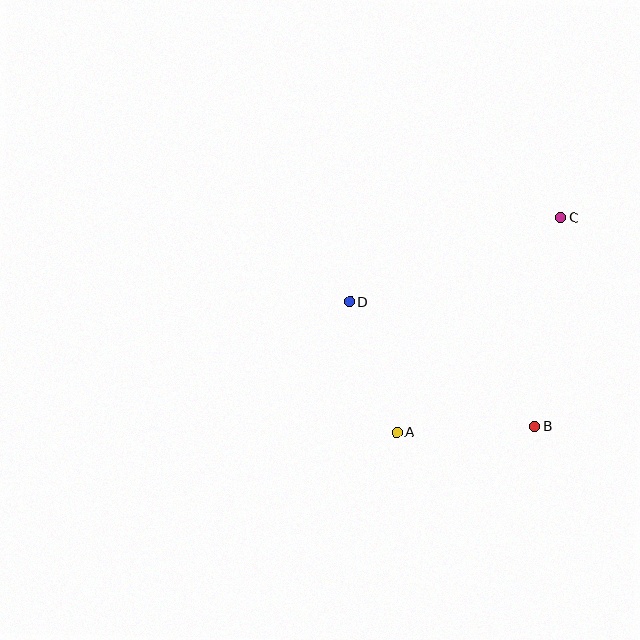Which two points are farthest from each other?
Points A and C are farthest from each other.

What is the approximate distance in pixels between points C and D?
The distance between C and D is approximately 227 pixels.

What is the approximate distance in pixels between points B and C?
The distance between B and C is approximately 210 pixels.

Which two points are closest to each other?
Points A and B are closest to each other.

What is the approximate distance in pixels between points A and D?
The distance between A and D is approximately 139 pixels.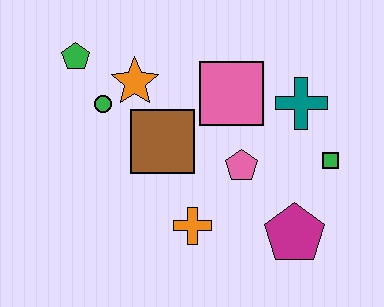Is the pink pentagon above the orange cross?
Yes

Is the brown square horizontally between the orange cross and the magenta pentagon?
No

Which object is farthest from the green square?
The green pentagon is farthest from the green square.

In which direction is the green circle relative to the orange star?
The green circle is to the left of the orange star.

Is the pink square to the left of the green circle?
No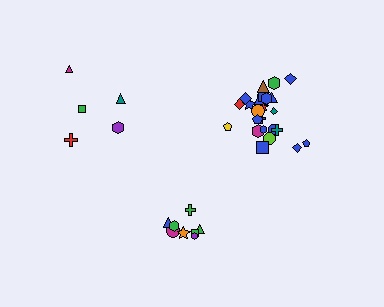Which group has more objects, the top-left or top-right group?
The top-right group.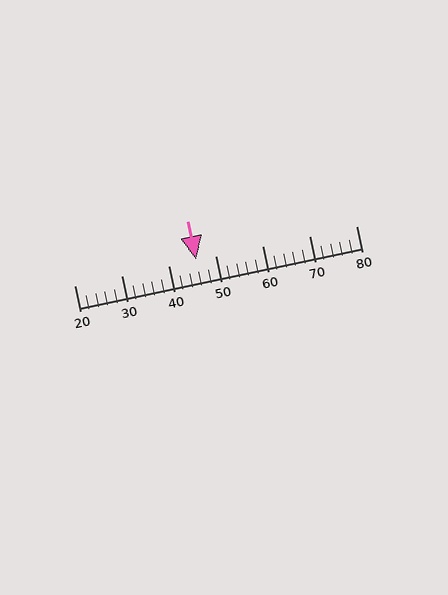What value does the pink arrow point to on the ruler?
The pink arrow points to approximately 46.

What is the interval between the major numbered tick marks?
The major tick marks are spaced 10 units apart.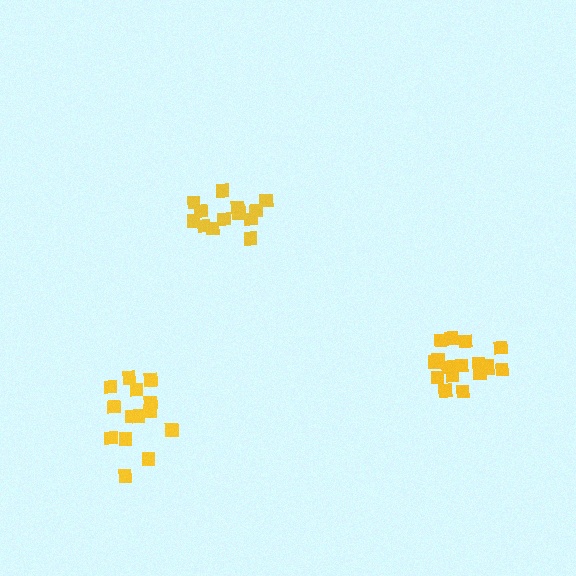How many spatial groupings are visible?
There are 3 spatial groupings.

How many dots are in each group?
Group 1: 18 dots, Group 2: 13 dots, Group 3: 14 dots (45 total).